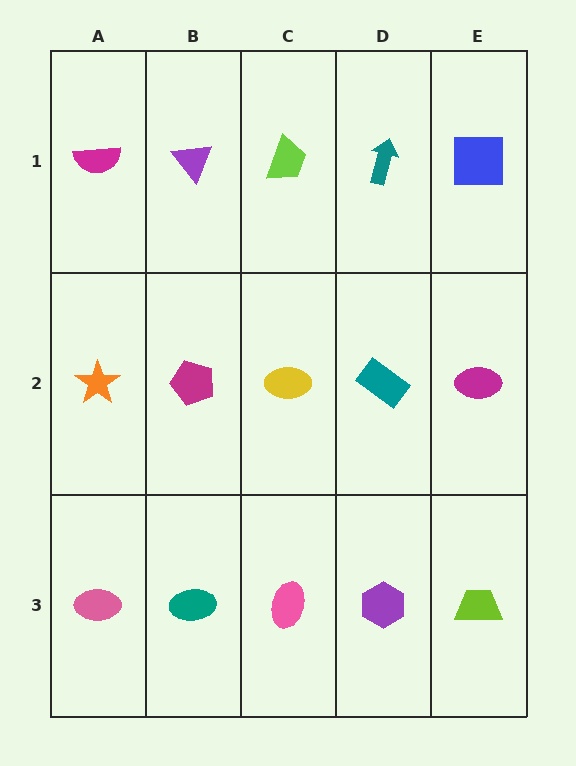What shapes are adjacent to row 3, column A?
An orange star (row 2, column A), a teal ellipse (row 3, column B).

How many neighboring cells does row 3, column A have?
2.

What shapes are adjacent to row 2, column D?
A teal arrow (row 1, column D), a purple hexagon (row 3, column D), a yellow ellipse (row 2, column C), a magenta ellipse (row 2, column E).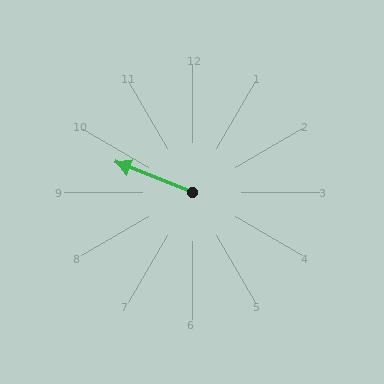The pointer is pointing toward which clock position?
Roughly 10 o'clock.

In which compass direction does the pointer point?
West.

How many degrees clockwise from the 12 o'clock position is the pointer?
Approximately 291 degrees.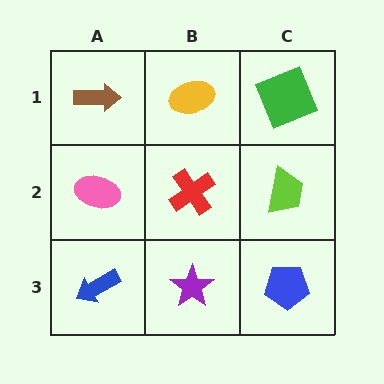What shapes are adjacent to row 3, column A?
A pink ellipse (row 2, column A), a purple star (row 3, column B).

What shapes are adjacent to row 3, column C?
A lime trapezoid (row 2, column C), a purple star (row 3, column B).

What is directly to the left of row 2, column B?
A pink ellipse.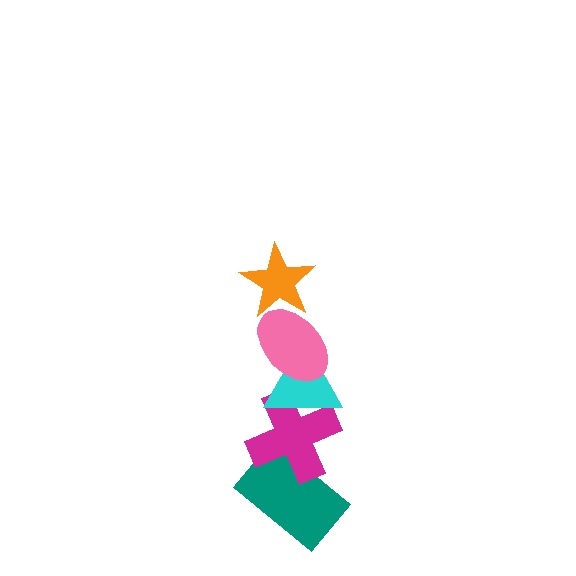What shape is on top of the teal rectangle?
The magenta cross is on top of the teal rectangle.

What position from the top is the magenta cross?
The magenta cross is 4th from the top.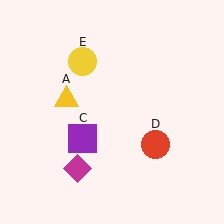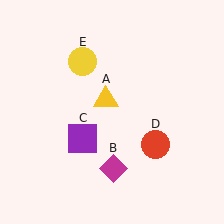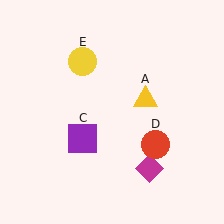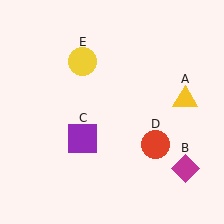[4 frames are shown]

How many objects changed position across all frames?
2 objects changed position: yellow triangle (object A), magenta diamond (object B).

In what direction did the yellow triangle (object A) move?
The yellow triangle (object A) moved right.